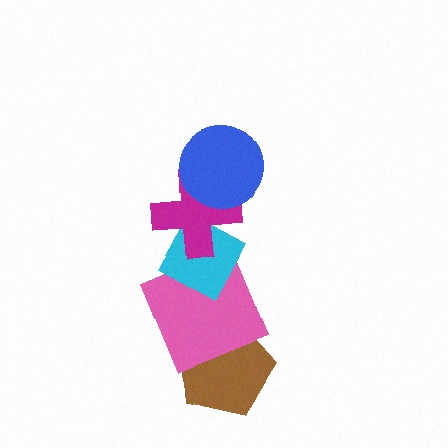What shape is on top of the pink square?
The cyan diamond is on top of the pink square.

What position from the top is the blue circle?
The blue circle is 1st from the top.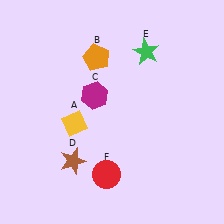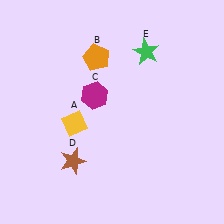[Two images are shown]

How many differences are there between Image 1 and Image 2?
There is 1 difference between the two images.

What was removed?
The red circle (F) was removed in Image 2.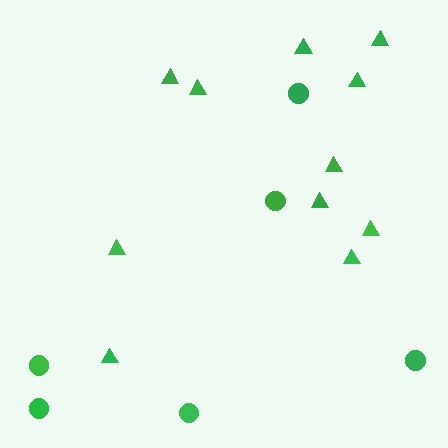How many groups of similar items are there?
There are 2 groups: one group of circles (6) and one group of triangles (11).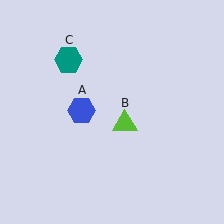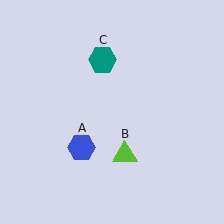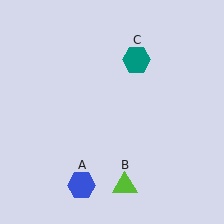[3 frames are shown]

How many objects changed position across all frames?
3 objects changed position: blue hexagon (object A), lime triangle (object B), teal hexagon (object C).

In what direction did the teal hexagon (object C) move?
The teal hexagon (object C) moved right.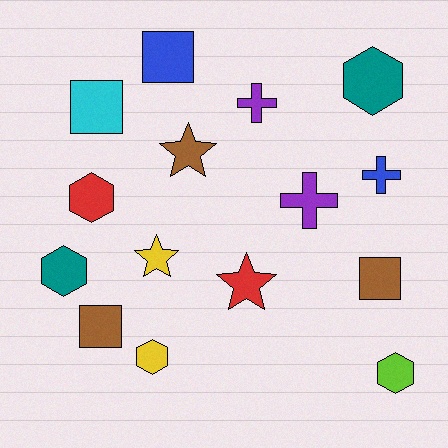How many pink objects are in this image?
There are no pink objects.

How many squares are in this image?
There are 4 squares.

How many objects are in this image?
There are 15 objects.